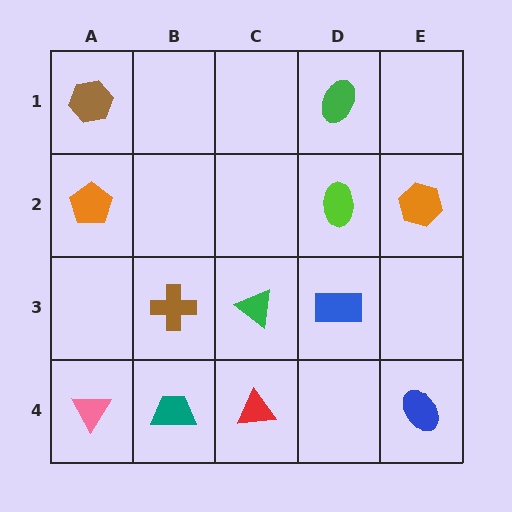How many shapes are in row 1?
2 shapes.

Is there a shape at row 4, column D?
No, that cell is empty.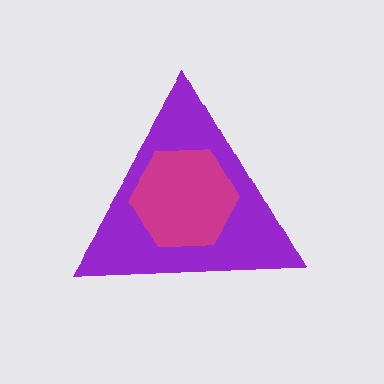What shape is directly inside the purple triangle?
The magenta hexagon.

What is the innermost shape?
The magenta hexagon.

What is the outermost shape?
The purple triangle.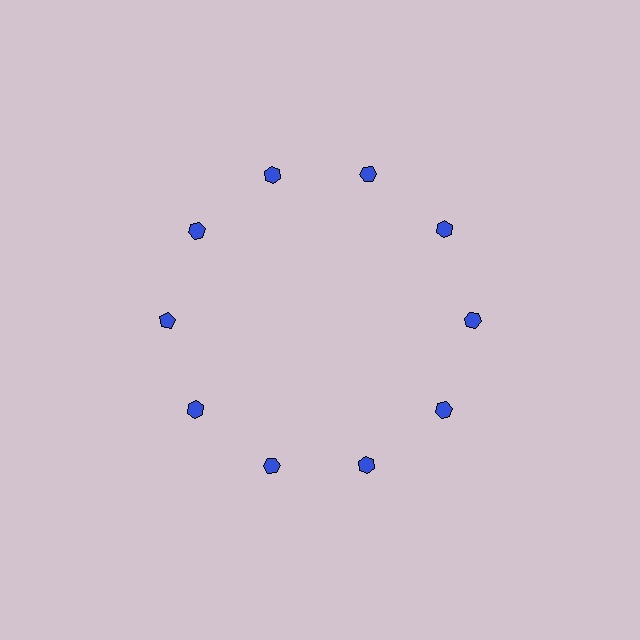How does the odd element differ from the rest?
It has a different shape: pentagon instead of hexagon.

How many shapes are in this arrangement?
There are 10 shapes arranged in a ring pattern.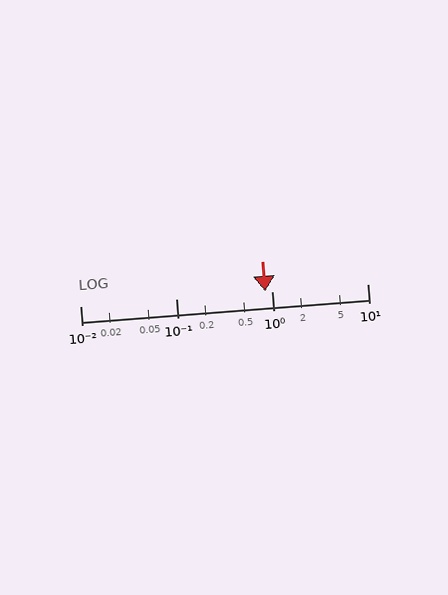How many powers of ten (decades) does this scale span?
The scale spans 3 decades, from 0.01 to 10.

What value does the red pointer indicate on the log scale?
The pointer indicates approximately 0.86.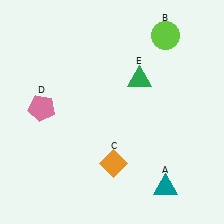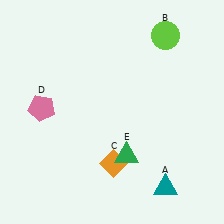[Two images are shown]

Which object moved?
The green triangle (E) moved down.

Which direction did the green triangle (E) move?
The green triangle (E) moved down.